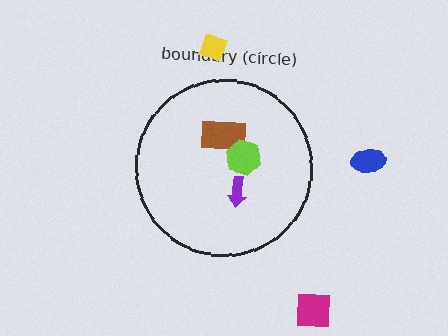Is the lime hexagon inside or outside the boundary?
Inside.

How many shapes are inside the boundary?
3 inside, 3 outside.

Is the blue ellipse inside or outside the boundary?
Outside.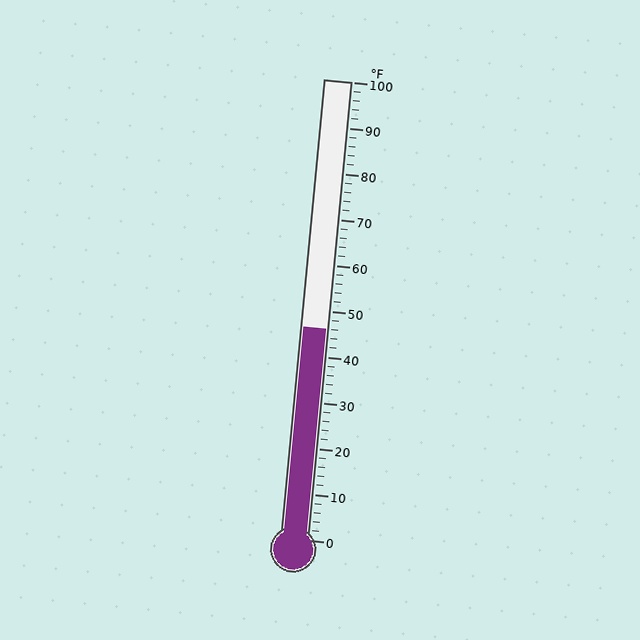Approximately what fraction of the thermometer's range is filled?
The thermometer is filled to approximately 45% of its range.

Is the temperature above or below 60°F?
The temperature is below 60°F.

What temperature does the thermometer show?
The thermometer shows approximately 46°F.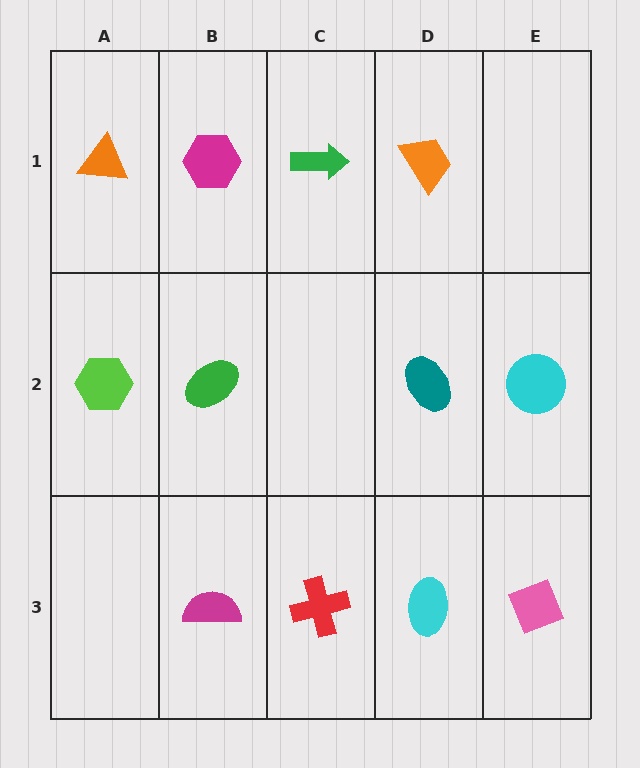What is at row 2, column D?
A teal ellipse.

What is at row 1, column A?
An orange triangle.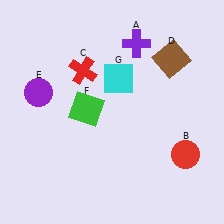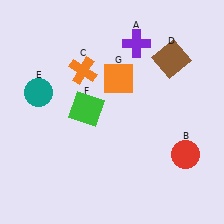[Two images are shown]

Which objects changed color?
C changed from red to orange. E changed from purple to teal. G changed from cyan to orange.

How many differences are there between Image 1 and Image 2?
There are 3 differences between the two images.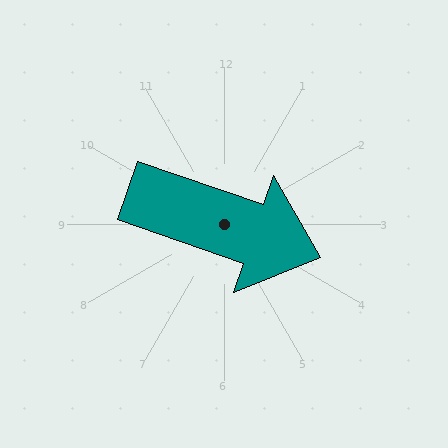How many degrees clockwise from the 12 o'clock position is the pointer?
Approximately 109 degrees.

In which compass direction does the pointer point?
East.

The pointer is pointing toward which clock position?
Roughly 4 o'clock.